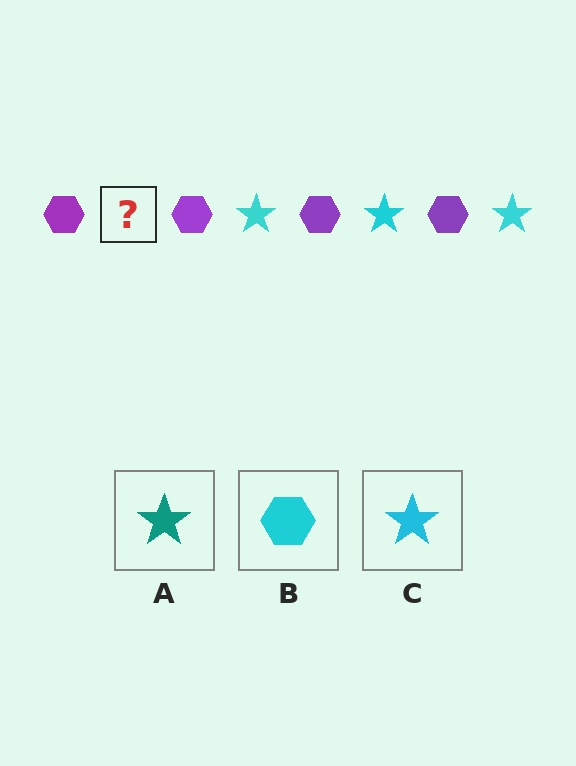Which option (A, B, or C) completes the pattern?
C.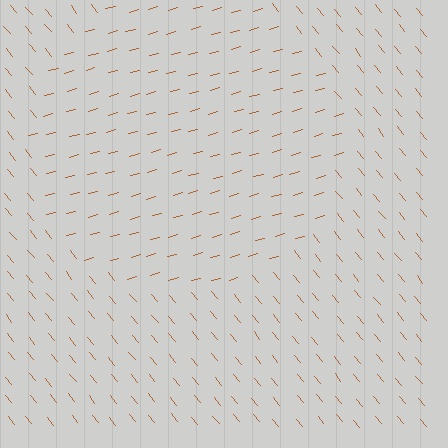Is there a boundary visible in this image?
Yes, there is a texture boundary formed by a change in line orientation.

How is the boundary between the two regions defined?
The boundary is defined purely by a change in line orientation (approximately 66 degrees difference). All lines are the same color and thickness.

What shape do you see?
I see a circle.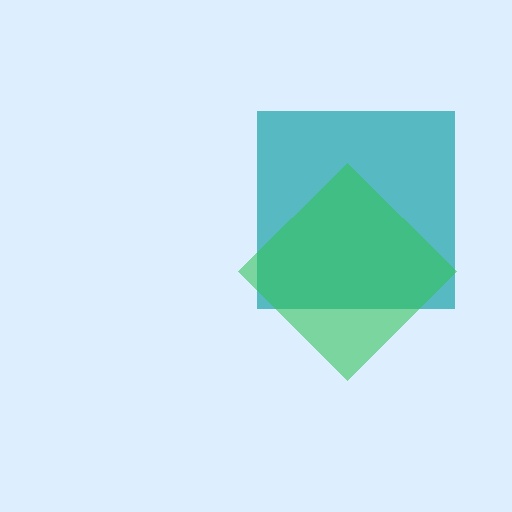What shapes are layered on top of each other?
The layered shapes are: a teal square, a green diamond.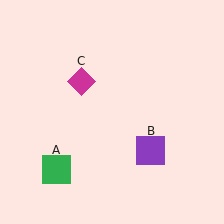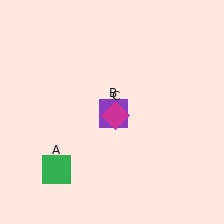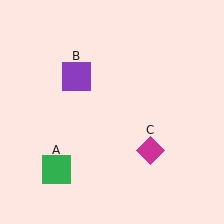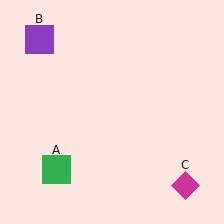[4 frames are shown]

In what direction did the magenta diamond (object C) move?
The magenta diamond (object C) moved down and to the right.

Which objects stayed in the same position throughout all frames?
Green square (object A) remained stationary.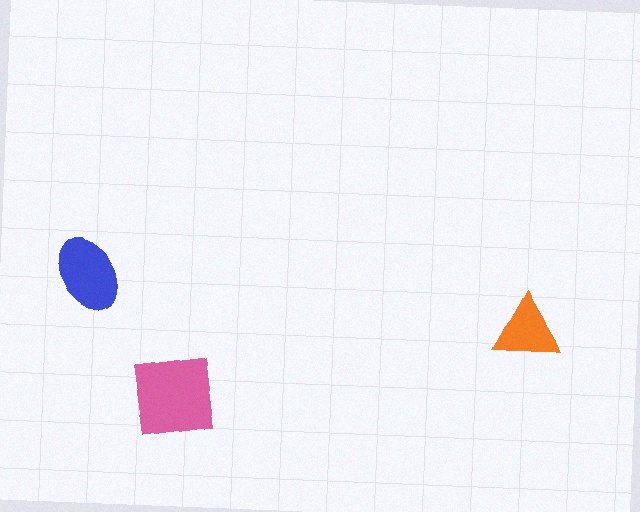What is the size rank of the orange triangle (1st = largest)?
3rd.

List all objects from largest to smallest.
The pink square, the blue ellipse, the orange triangle.